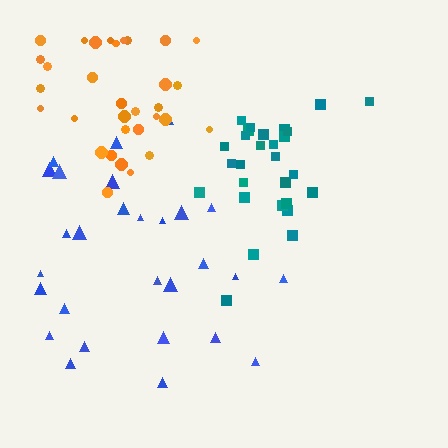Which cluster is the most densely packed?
Orange.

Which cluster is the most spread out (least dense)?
Blue.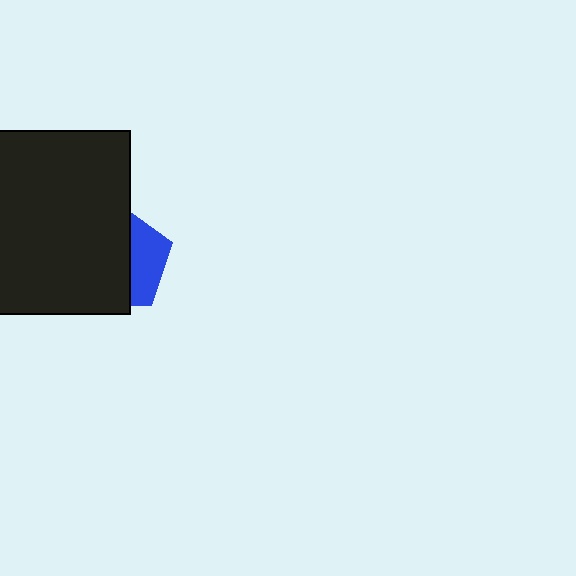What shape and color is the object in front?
The object in front is a black rectangle.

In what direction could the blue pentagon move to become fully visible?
The blue pentagon could move right. That would shift it out from behind the black rectangle entirely.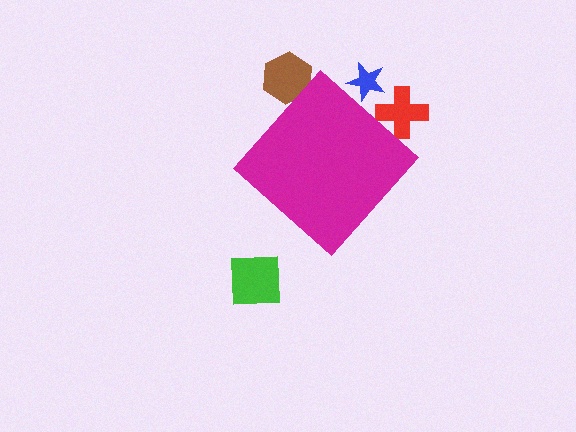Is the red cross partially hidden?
Yes, the red cross is partially hidden behind the magenta diamond.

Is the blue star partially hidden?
Yes, the blue star is partially hidden behind the magenta diamond.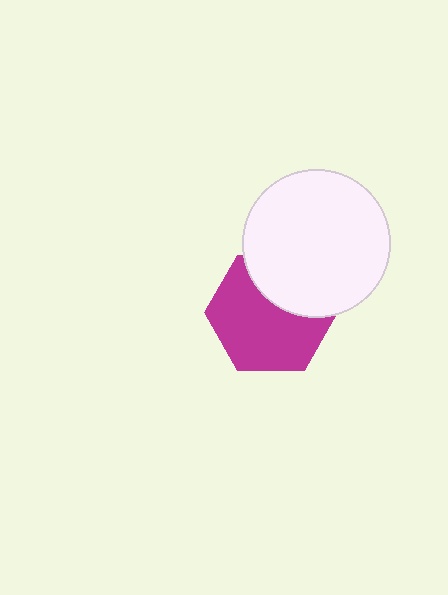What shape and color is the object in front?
The object in front is a white circle.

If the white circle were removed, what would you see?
You would see the complete magenta hexagon.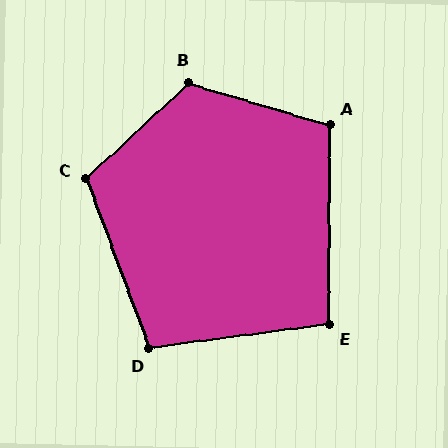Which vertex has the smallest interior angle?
E, at approximately 98 degrees.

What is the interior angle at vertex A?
Approximately 106 degrees (obtuse).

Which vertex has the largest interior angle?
B, at approximately 121 degrees.